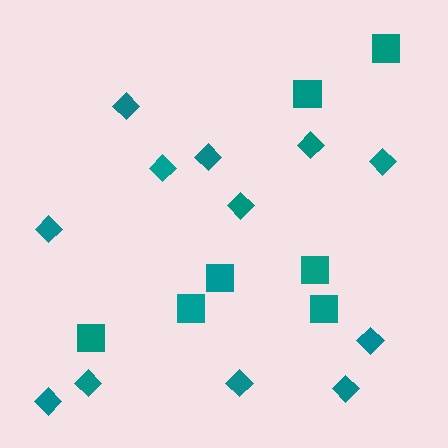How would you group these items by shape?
There are 2 groups: one group of squares (7) and one group of diamonds (12).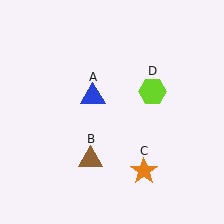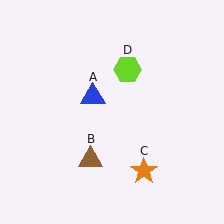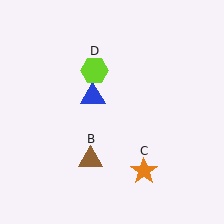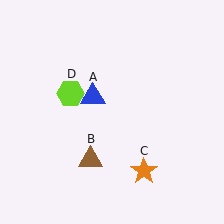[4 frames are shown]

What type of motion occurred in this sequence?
The lime hexagon (object D) rotated counterclockwise around the center of the scene.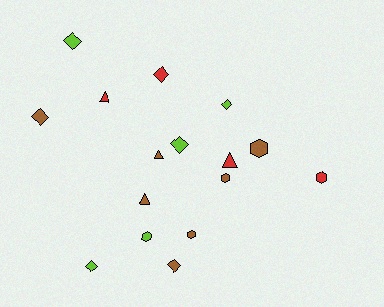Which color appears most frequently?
Brown, with 7 objects.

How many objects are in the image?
There are 16 objects.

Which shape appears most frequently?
Diamond, with 7 objects.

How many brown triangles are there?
There are 2 brown triangles.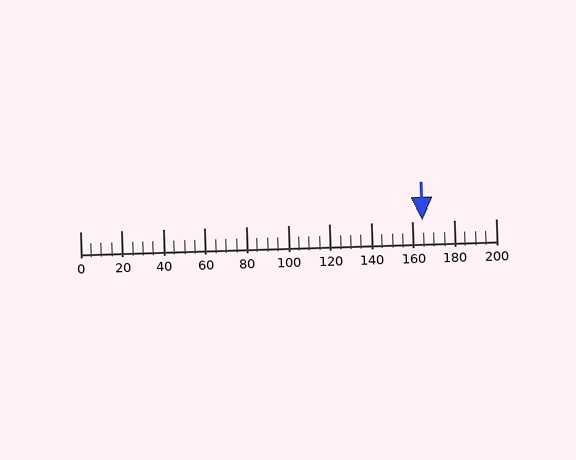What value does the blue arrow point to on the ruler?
The blue arrow points to approximately 165.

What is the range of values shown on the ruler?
The ruler shows values from 0 to 200.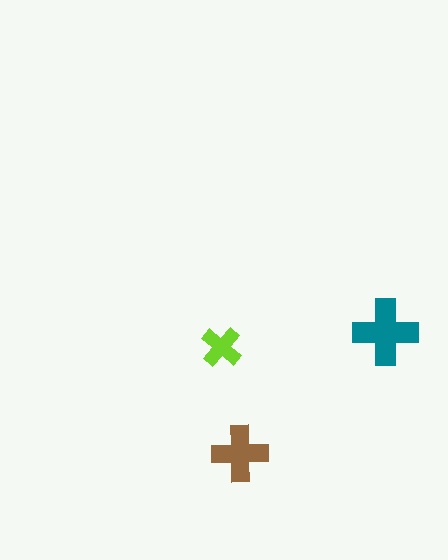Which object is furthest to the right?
The teal cross is rightmost.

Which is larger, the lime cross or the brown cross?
The brown one.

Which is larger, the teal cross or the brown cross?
The teal one.